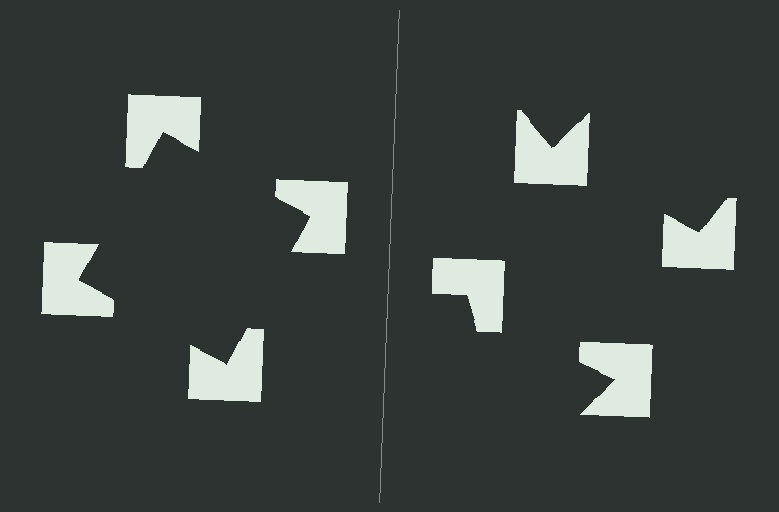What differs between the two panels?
The notched squares are positioned identically on both sides; only the wedge orientations differ. On the left they align to a square; on the right they are misaligned.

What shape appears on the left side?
An illusory square.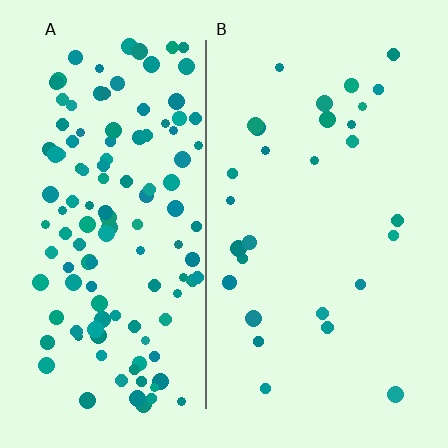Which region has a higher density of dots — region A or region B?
A (the left).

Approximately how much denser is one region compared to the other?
Approximately 4.4× — region A over region B.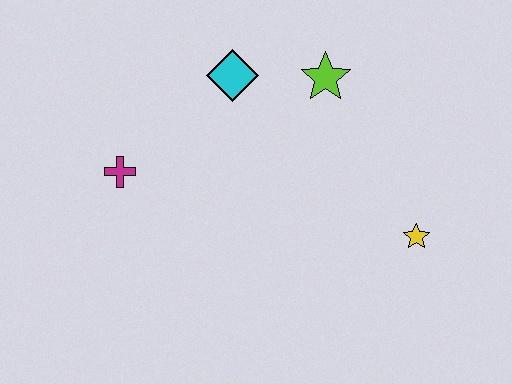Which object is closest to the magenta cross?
The cyan diamond is closest to the magenta cross.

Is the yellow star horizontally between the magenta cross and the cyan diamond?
No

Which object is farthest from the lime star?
The magenta cross is farthest from the lime star.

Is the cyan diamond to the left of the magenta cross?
No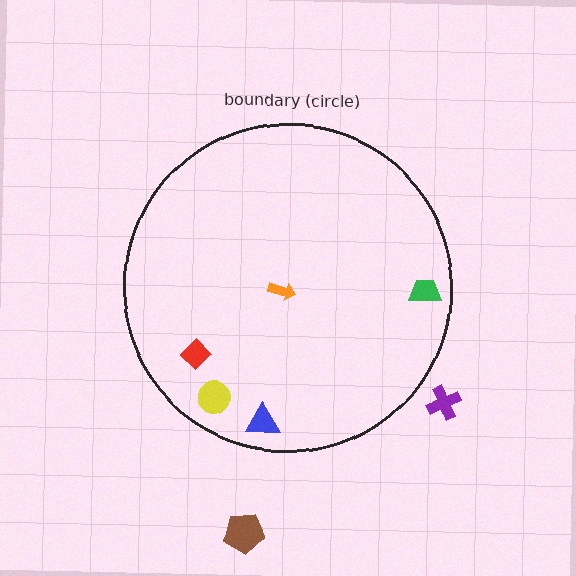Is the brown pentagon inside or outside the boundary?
Outside.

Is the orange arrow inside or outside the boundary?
Inside.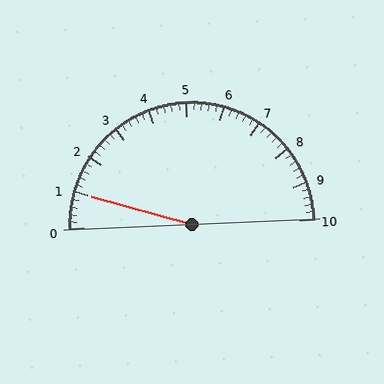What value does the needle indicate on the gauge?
The needle indicates approximately 1.0.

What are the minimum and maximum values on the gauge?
The gauge ranges from 0 to 10.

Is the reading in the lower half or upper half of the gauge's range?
The reading is in the lower half of the range (0 to 10).